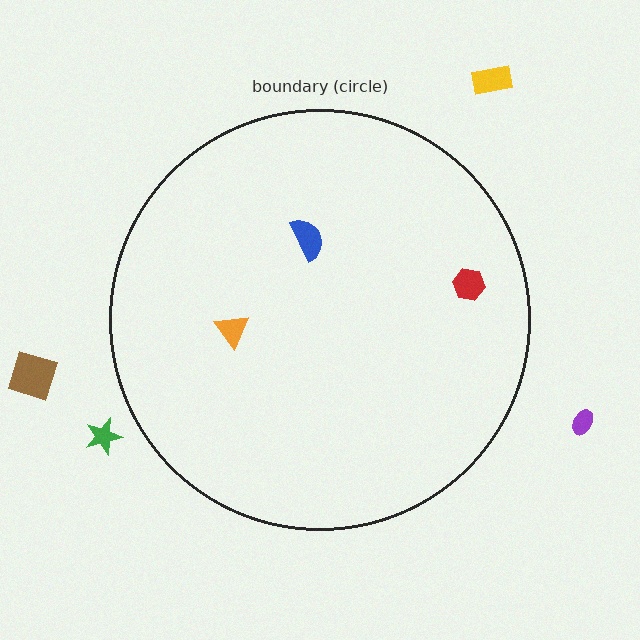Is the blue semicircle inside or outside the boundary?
Inside.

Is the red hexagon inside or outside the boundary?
Inside.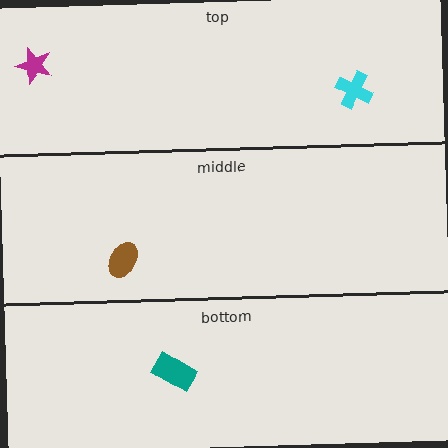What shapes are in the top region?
The magenta star, the cyan cross.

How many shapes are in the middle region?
1.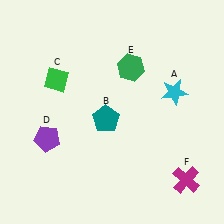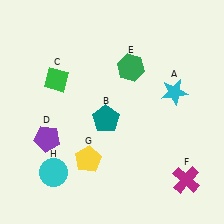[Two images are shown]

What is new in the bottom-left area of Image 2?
A yellow pentagon (G) was added in the bottom-left area of Image 2.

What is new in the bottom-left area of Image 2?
A cyan circle (H) was added in the bottom-left area of Image 2.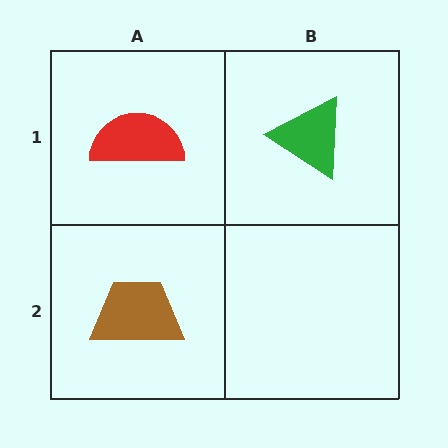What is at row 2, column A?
A brown trapezoid.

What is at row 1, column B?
A green triangle.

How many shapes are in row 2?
1 shape.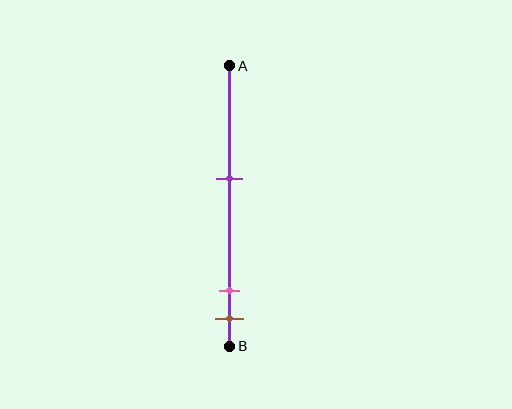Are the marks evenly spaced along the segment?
No, the marks are not evenly spaced.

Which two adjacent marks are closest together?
The pink and brown marks are the closest adjacent pair.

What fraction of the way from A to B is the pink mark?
The pink mark is approximately 80% (0.8) of the way from A to B.